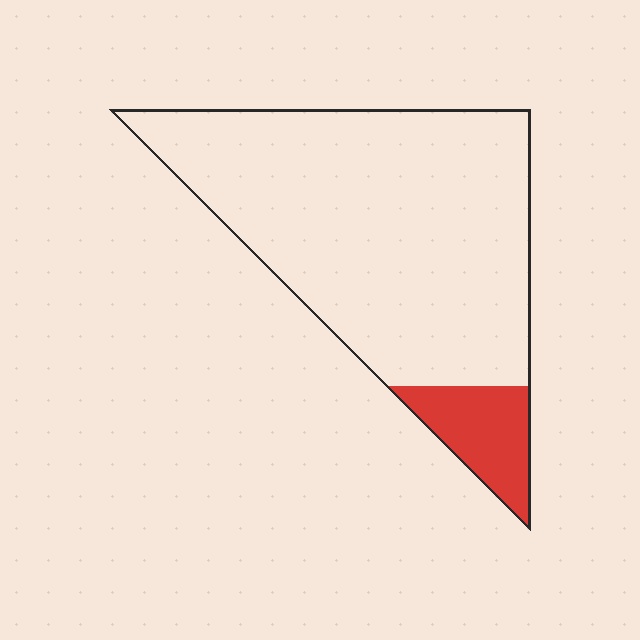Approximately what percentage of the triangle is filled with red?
Approximately 10%.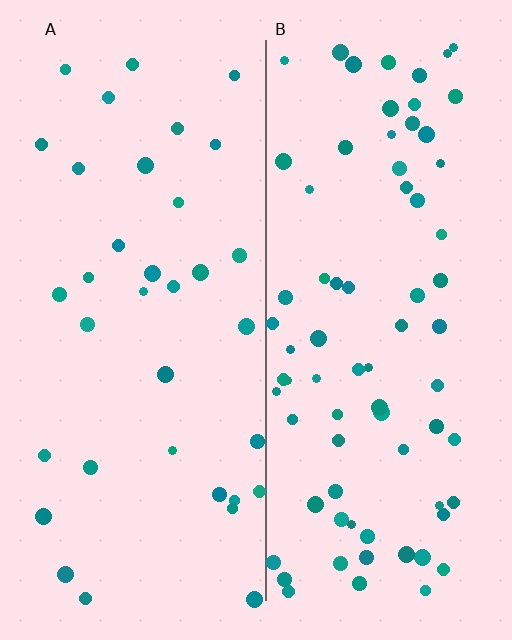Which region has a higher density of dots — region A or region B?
B (the right).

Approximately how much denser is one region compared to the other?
Approximately 2.2× — region B over region A.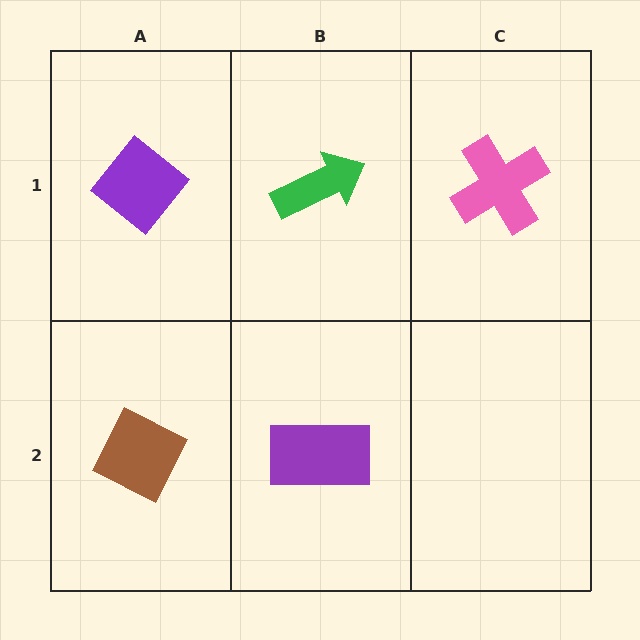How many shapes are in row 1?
3 shapes.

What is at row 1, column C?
A pink cross.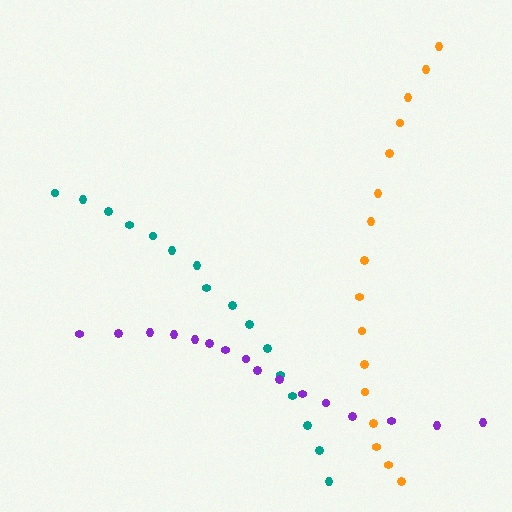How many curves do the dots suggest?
There are 3 distinct paths.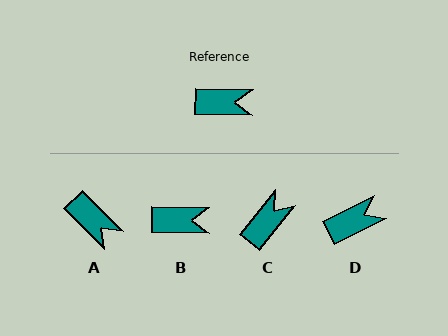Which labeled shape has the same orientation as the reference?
B.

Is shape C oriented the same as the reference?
No, it is off by about 53 degrees.